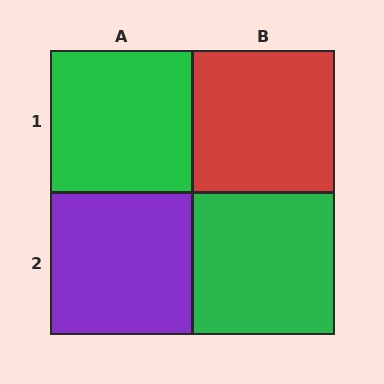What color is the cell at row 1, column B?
Red.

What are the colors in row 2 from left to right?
Purple, green.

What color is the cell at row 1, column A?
Green.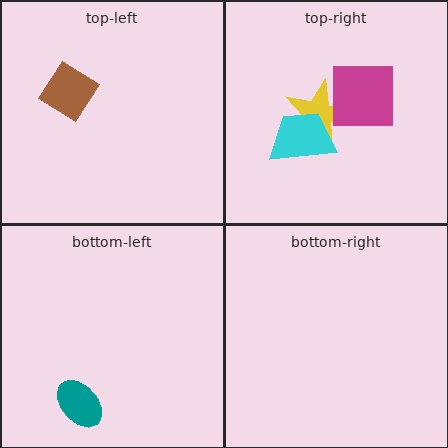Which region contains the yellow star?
The top-right region.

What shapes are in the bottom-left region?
The teal ellipse.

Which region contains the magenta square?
The top-right region.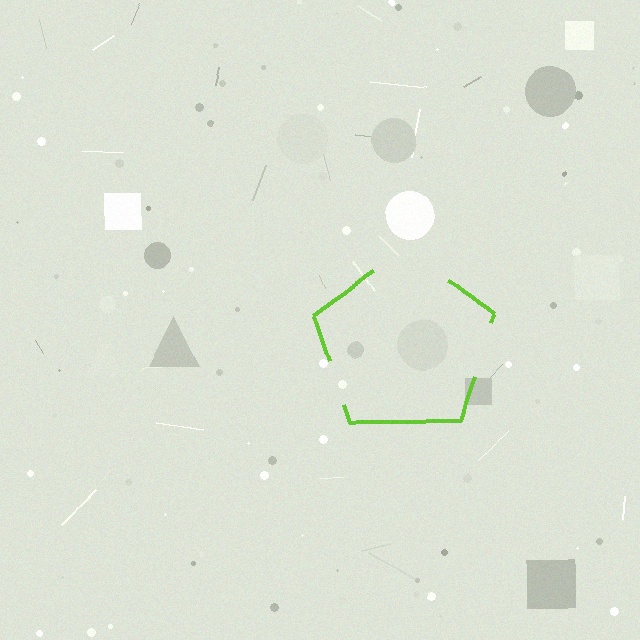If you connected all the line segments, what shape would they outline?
They would outline a pentagon.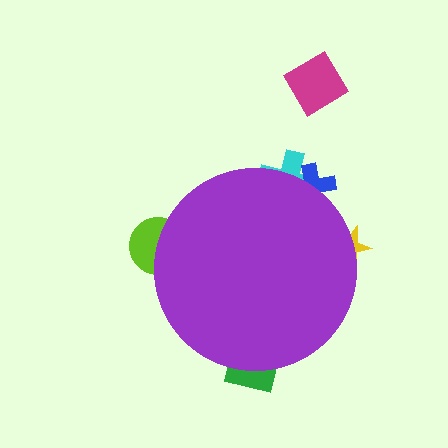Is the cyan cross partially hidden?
Yes, the cyan cross is partially hidden behind the purple circle.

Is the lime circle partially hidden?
Yes, the lime circle is partially hidden behind the purple circle.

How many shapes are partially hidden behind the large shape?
5 shapes are partially hidden.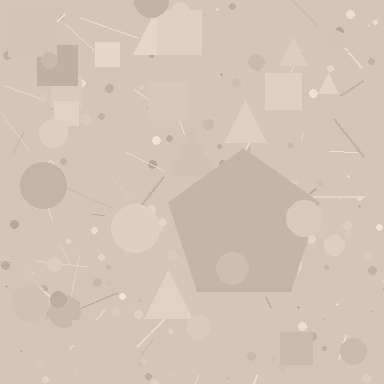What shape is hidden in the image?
A pentagon is hidden in the image.